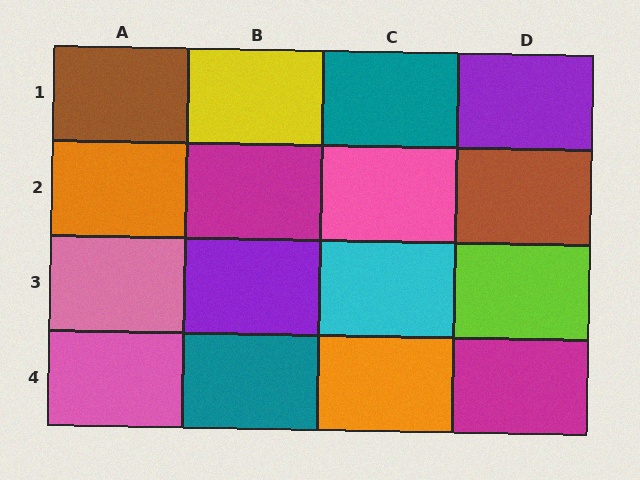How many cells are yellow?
1 cell is yellow.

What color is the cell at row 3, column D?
Lime.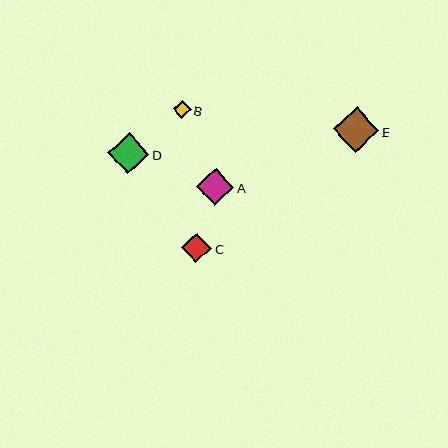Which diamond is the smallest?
Diamond B is the smallest with a size of approximately 18 pixels.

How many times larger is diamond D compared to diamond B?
Diamond D is approximately 2.3 times the size of diamond B.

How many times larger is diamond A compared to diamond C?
Diamond A is approximately 1.2 times the size of diamond C.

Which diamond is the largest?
Diamond E is the largest with a size of approximately 46 pixels.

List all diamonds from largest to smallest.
From largest to smallest: E, D, A, C, B.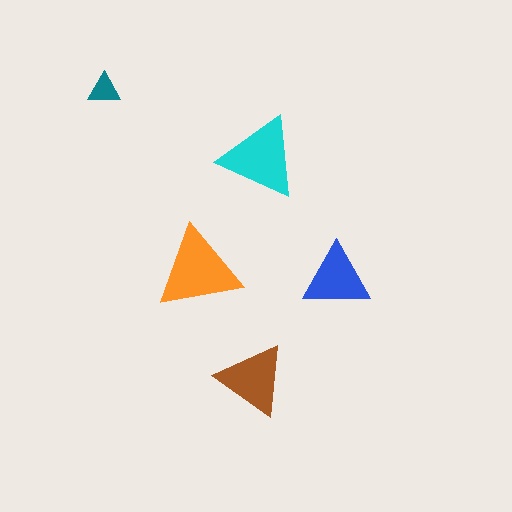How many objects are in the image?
There are 5 objects in the image.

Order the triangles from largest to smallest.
the orange one, the cyan one, the brown one, the blue one, the teal one.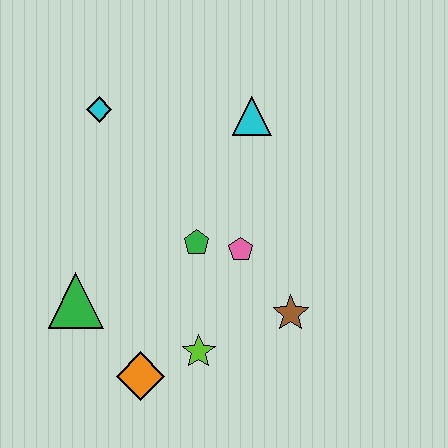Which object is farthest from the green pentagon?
The cyan diamond is farthest from the green pentagon.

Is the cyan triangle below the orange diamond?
No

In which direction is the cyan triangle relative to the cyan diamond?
The cyan triangle is to the right of the cyan diamond.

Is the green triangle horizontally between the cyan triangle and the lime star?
No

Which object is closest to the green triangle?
The orange diamond is closest to the green triangle.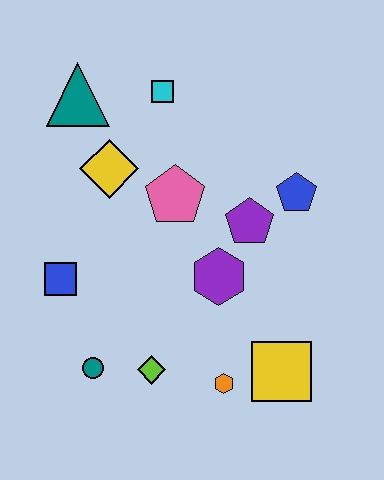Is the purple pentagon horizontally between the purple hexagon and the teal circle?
No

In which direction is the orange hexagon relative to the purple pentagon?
The orange hexagon is below the purple pentagon.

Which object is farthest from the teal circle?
The cyan square is farthest from the teal circle.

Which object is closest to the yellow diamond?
The pink pentagon is closest to the yellow diamond.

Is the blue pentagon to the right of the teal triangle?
Yes